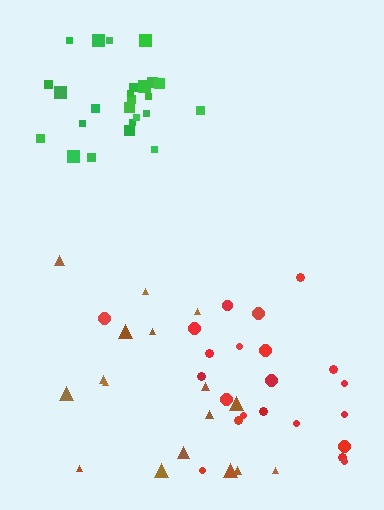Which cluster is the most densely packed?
Green.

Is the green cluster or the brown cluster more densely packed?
Green.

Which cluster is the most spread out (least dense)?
Brown.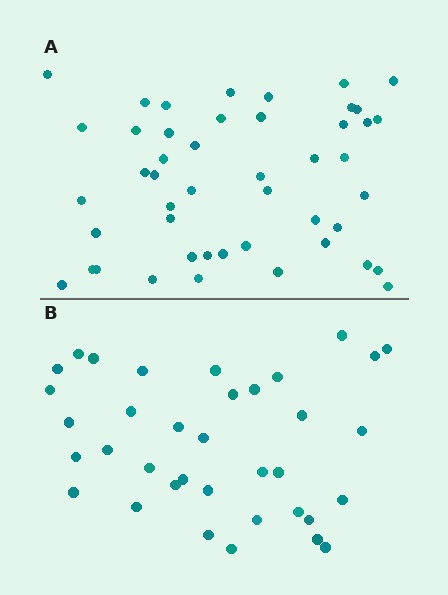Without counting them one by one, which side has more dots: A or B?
Region A (the top region) has more dots.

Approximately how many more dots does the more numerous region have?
Region A has roughly 12 or so more dots than region B.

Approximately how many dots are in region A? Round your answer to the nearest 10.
About 50 dots. (The exact count is 47, which rounds to 50.)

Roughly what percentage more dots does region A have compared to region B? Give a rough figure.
About 30% more.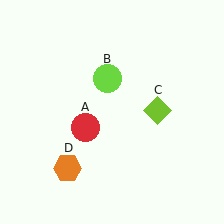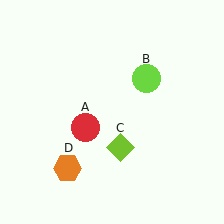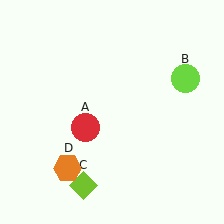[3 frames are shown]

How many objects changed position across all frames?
2 objects changed position: lime circle (object B), lime diamond (object C).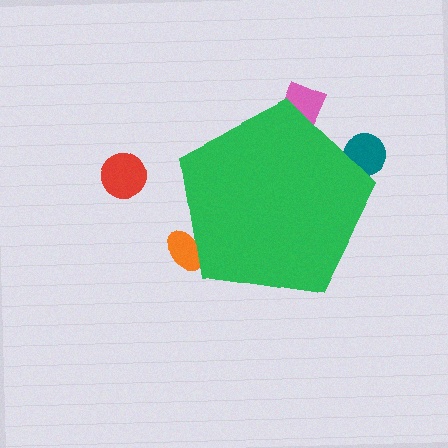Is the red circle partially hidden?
No, the red circle is fully visible.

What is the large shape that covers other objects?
A green pentagon.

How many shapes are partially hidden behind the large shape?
3 shapes are partially hidden.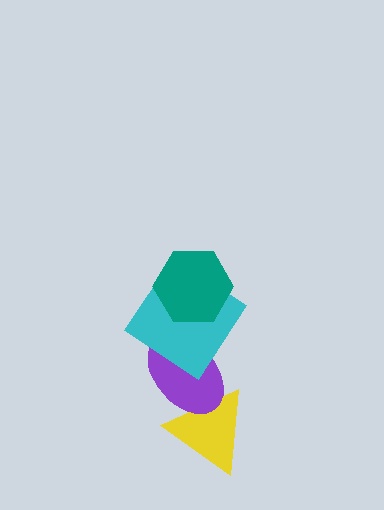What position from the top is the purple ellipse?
The purple ellipse is 3rd from the top.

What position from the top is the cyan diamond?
The cyan diamond is 2nd from the top.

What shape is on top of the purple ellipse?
The cyan diamond is on top of the purple ellipse.